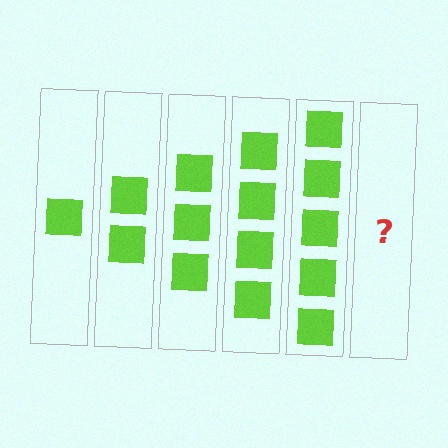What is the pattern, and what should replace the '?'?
The pattern is that each step adds one more square. The '?' should be 6 squares.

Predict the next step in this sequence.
The next step is 6 squares.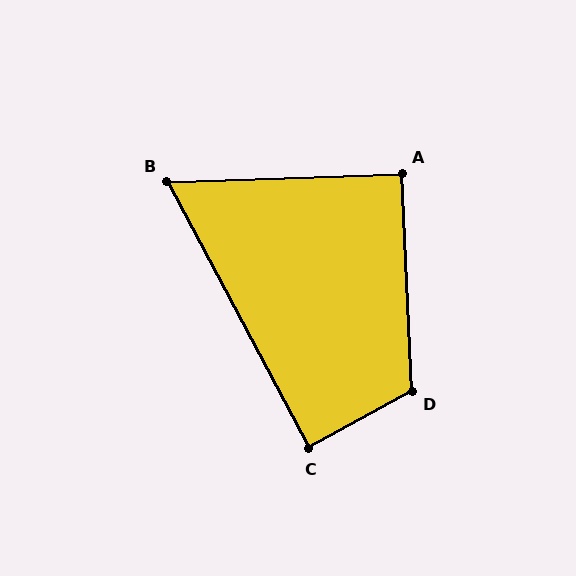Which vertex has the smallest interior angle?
B, at approximately 64 degrees.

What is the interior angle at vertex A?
Approximately 91 degrees (approximately right).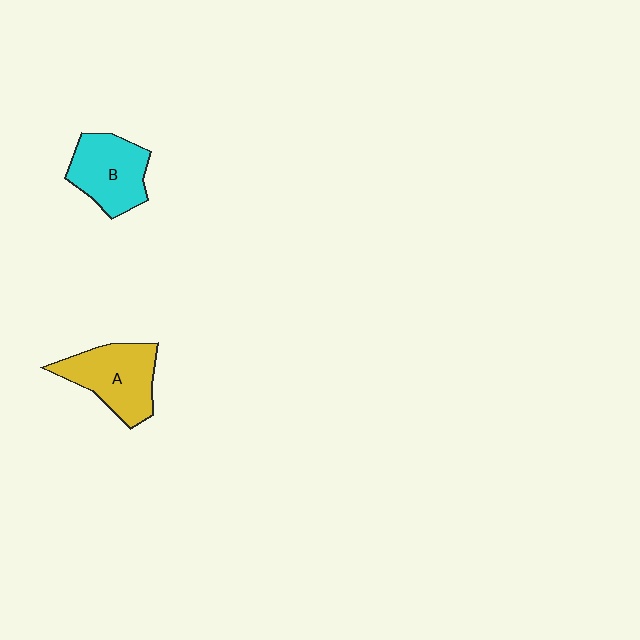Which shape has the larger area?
Shape A (yellow).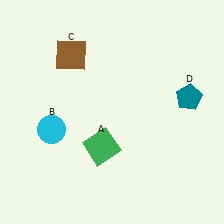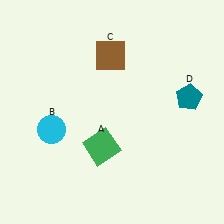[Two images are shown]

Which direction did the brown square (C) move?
The brown square (C) moved right.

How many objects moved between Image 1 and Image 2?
1 object moved between the two images.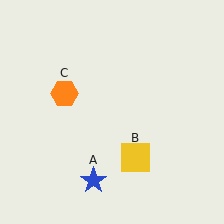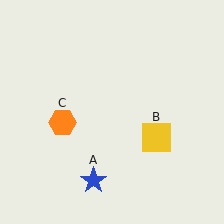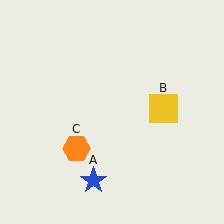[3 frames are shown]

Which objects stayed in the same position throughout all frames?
Blue star (object A) remained stationary.